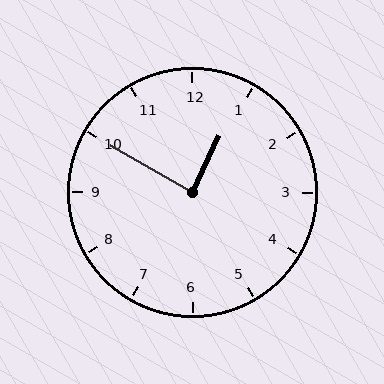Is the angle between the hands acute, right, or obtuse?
It is right.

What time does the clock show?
12:50.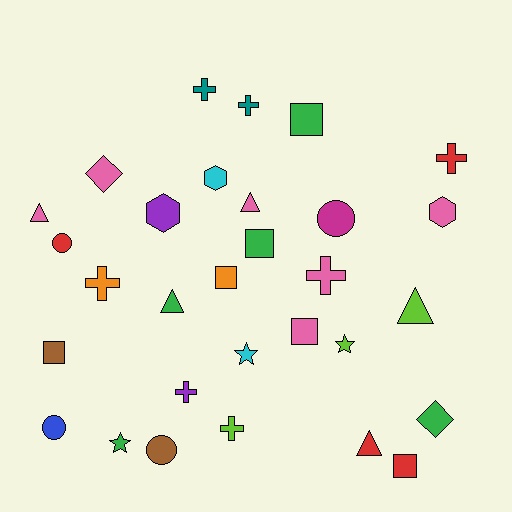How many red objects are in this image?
There are 4 red objects.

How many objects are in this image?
There are 30 objects.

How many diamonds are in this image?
There are 2 diamonds.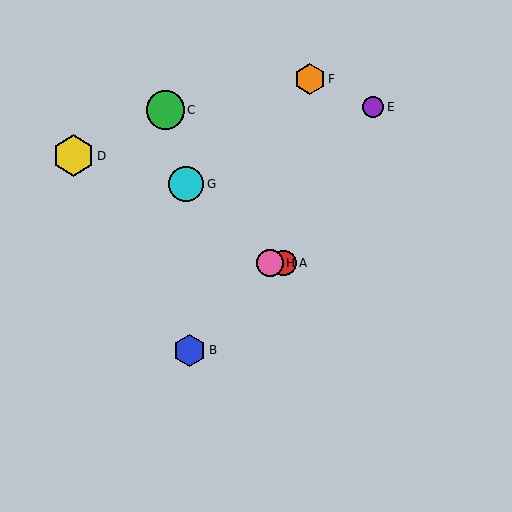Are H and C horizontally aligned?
No, H is at y≈263 and C is at y≈110.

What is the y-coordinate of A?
Object A is at y≈263.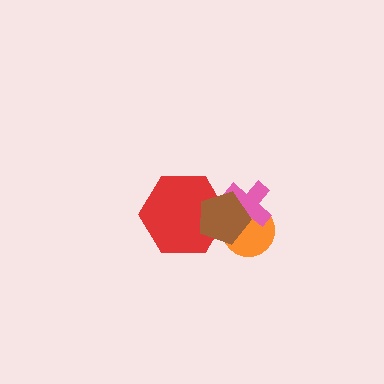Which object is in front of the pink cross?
The brown pentagon is in front of the pink cross.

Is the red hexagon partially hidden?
Yes, it is partially covered by another shape.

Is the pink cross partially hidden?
Yes, it is partially covered by another shape.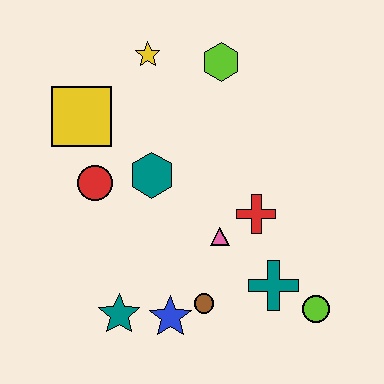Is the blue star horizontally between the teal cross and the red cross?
No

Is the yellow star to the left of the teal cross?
Yes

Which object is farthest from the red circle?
The lime circle is farthest from the red circle.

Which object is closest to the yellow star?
The lime hexagon is closest to the yellow star.